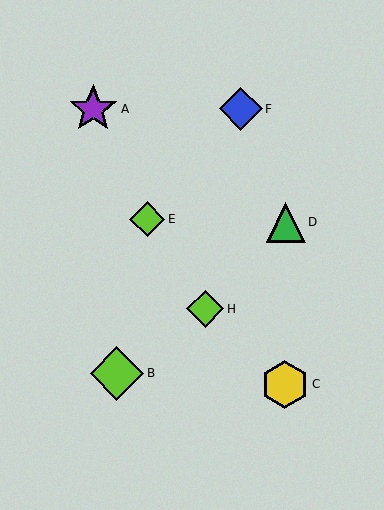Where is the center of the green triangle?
The center of the green triangle is at (286, 222).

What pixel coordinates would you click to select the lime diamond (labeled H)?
Click at (205, 309) to select the lime diamond H.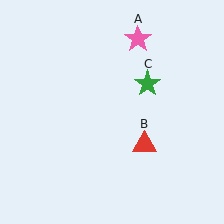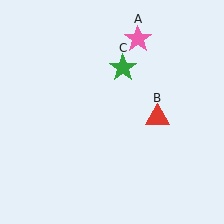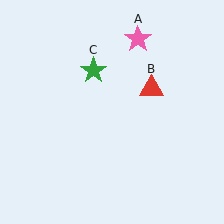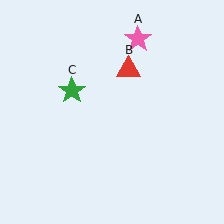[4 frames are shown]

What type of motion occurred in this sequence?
The red triangle (object B), green star (object C) rotated counterclockwise around the center of the scene.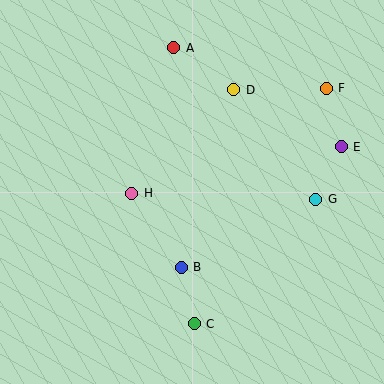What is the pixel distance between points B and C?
The distance between B and C is 58 pixels.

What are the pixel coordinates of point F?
Point F is at (326, 88).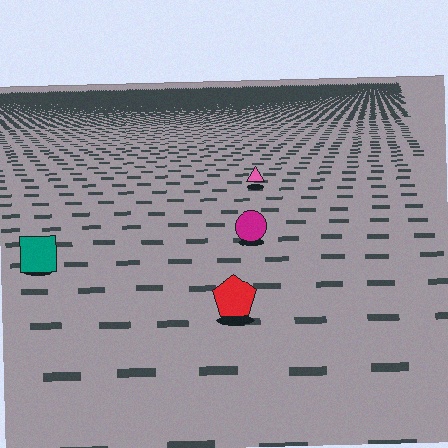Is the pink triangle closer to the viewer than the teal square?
No. The teal square is closer — you can tell from the texture gradient: the ground texture is coarser near it.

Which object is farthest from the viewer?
The pink triangle is farthest from the viewer. It appears smaller and the ground texture around it is denser.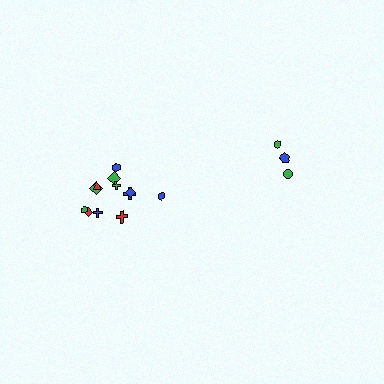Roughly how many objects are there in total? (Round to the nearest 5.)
Roughly 15 objects in total.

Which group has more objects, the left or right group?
The left group.